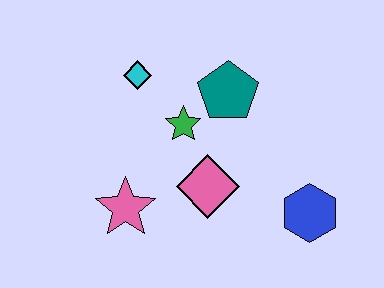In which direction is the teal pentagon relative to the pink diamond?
The teal pentagon is above the pink diamond.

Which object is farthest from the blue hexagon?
The cyan diamond is farthest from the blue hexagon.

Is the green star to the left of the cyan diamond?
No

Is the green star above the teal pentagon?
No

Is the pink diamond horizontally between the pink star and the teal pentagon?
Yes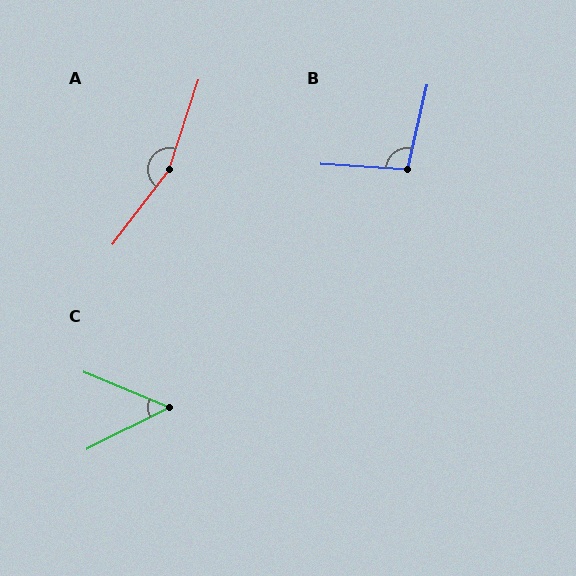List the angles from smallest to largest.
C (49°), B (100°), A (161°).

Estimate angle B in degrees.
Approximately 100 degrees.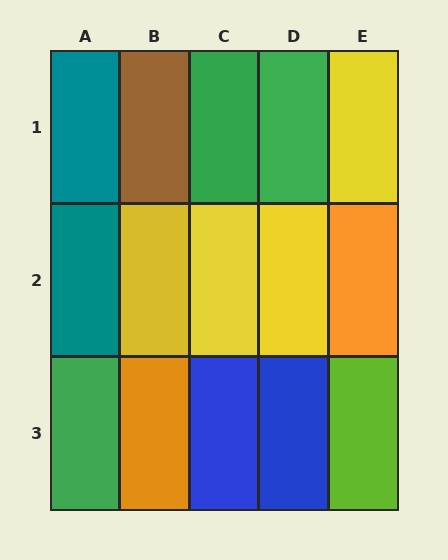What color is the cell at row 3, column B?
Orange.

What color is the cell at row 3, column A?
Green.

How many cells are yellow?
4 cells are yellow.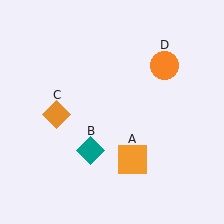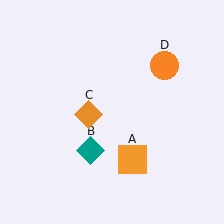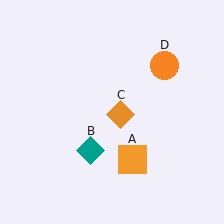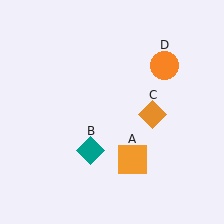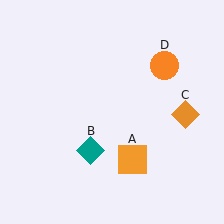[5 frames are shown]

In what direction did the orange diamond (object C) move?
The orange diamond (object C) moved right.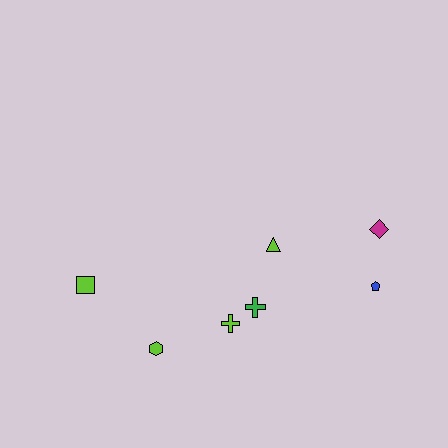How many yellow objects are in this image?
There are no yellow objects.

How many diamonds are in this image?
There is 1 diamond.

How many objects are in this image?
There are 7 objects.